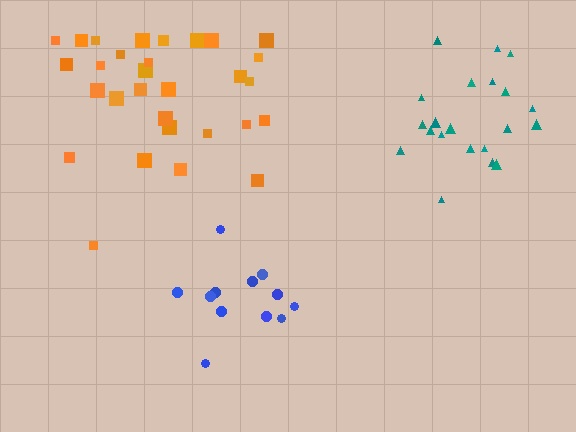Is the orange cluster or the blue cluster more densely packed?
Blue.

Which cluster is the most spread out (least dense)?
Orange.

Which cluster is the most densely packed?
Teal.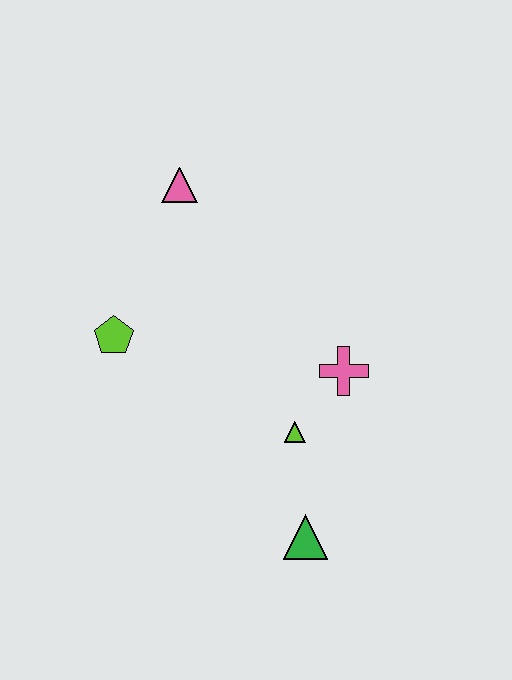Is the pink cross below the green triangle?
No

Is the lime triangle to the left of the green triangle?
Yes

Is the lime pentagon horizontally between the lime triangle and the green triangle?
No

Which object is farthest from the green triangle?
The pink triangle is farthest from the green triangle.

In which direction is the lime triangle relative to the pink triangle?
The lime triangle is below the pink triangle.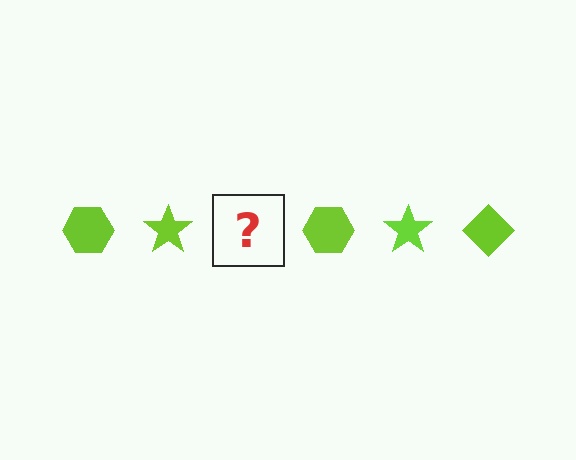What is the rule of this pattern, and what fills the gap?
The rule is that the pattern cycles through hexagon, star, diamond shapes in lime. The gap should be filled with a lime diamond.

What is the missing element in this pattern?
The missing element is a lime diamond.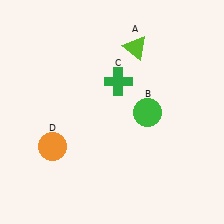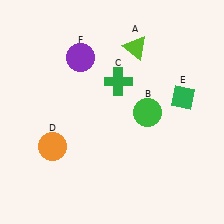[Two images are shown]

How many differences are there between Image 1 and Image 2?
There are 2 differences between the two images.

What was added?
A green diamond (E), a purple circle (F) were added in Image 2.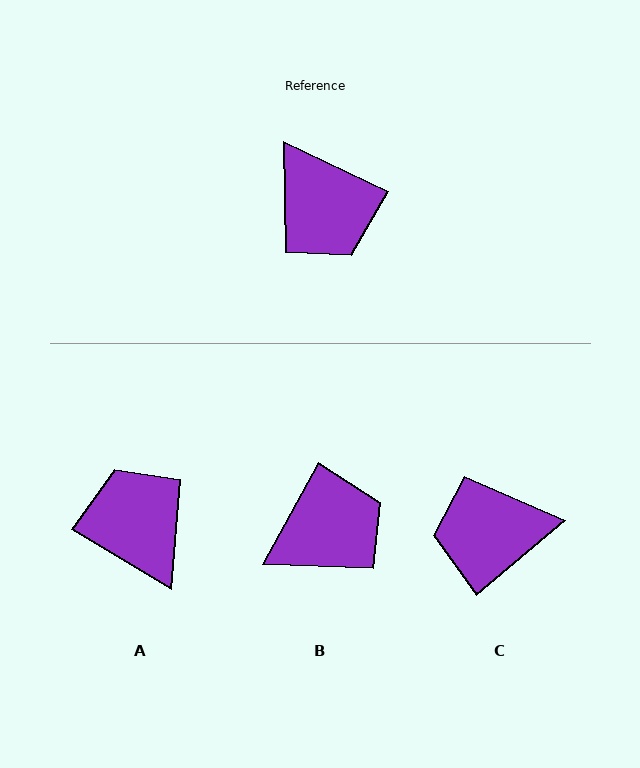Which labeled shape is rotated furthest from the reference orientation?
A, about 174 degrees away.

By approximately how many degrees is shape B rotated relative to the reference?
Approximately 87 degrees counter-clockwise.